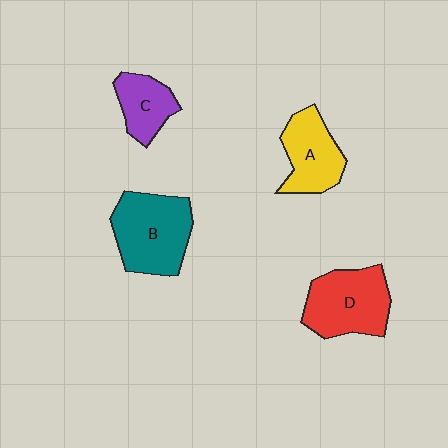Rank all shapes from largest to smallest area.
From largest to smallest: B (teal), D (red), A (yellow), C (purple).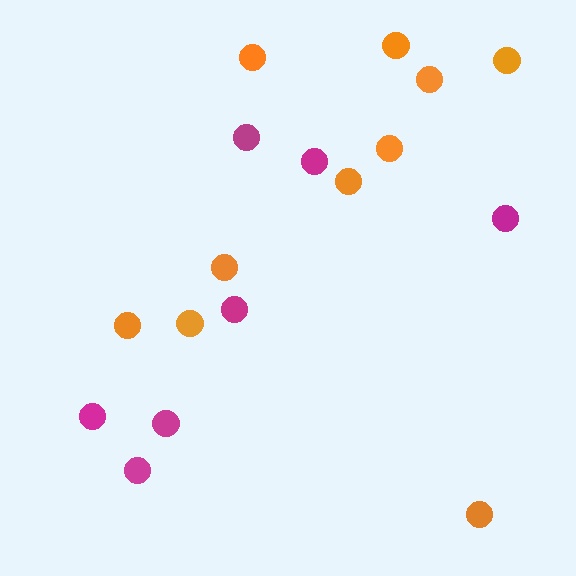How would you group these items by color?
There are 2 groups: one group of orange circles (10) and one group of magenta circles (7).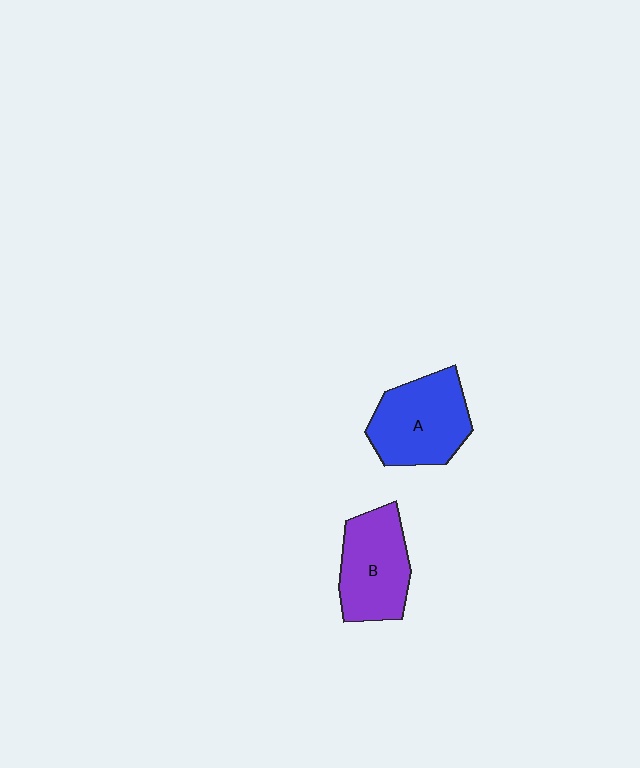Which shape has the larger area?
Shape A (blue).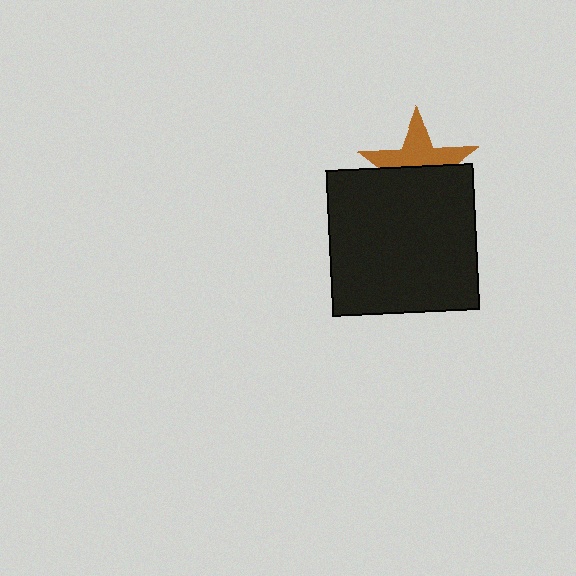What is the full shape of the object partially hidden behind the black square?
The partially hidden object is a brown star.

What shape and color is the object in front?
The object in front is a black square.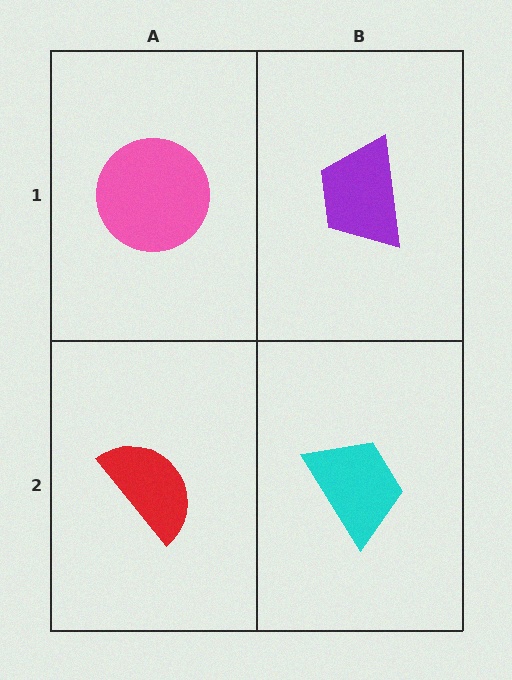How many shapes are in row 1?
2 shapes.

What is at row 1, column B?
A purple trapezoid.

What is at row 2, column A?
A red semicircle.